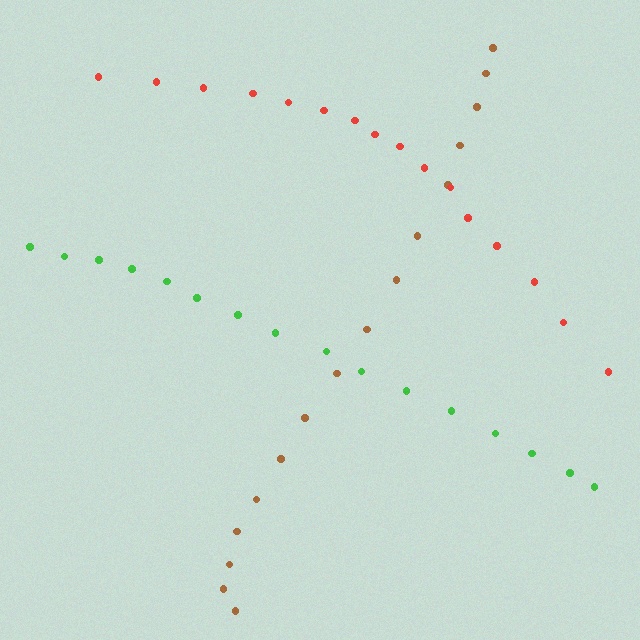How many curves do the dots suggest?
There are 3 distinct paths.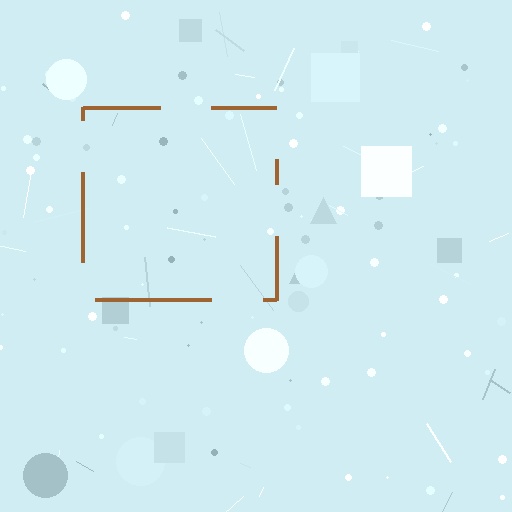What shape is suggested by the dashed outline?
The dashed outline suggests a square.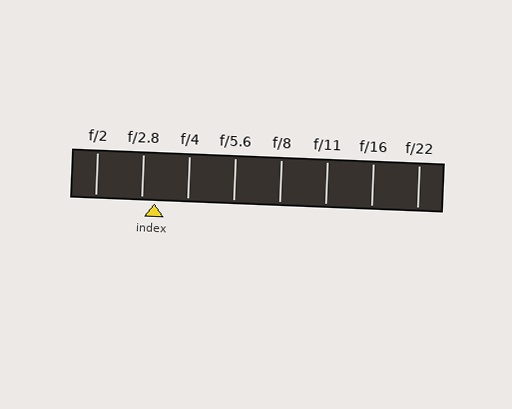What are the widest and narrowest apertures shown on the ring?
The widest aperture shown is f/2 and the narrowest is f/22.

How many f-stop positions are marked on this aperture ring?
There are 8 f-stop positions marked.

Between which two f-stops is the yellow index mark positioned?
The index mark is between f/2.8 and f/4.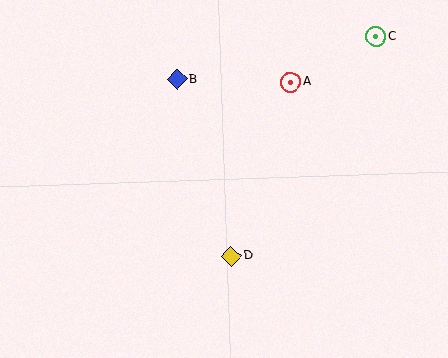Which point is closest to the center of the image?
Point D at (231, 256) is closest to the center.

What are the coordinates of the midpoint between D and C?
The midpoint between D and C is at (304, 146).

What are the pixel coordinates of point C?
Point C is at (376, 36).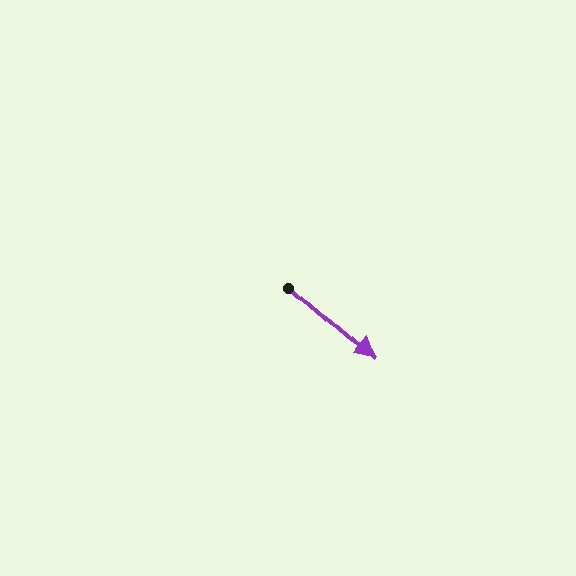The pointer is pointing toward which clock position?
Roughly 4 o'clock.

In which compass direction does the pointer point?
Southeast.